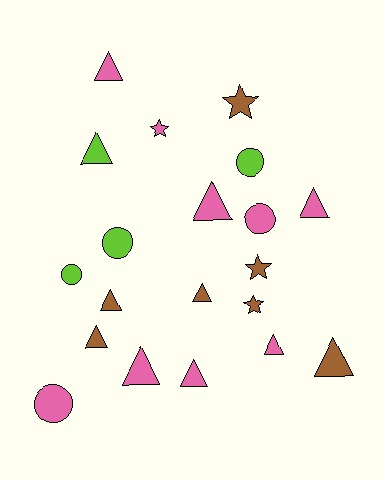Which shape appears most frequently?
Triangle, with 11 objects.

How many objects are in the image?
There are 20 objects.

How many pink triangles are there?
There are 6 pink triangles.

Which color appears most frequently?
Pink, with 9 objects.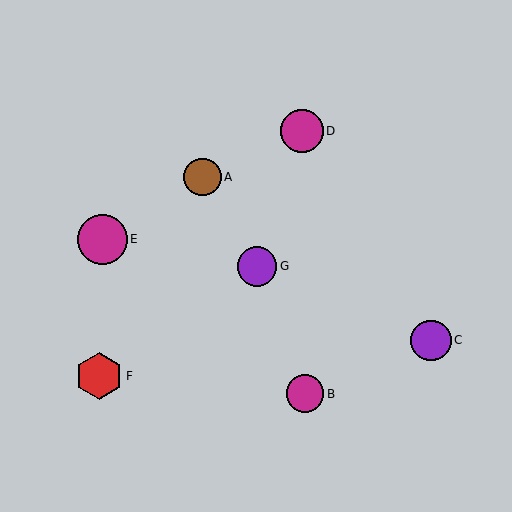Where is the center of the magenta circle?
The center of the magenta circle is at (305, 394).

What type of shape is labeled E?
Shape E is a magenta circle.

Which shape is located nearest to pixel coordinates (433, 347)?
The purple circle (labeled C) at (431, 340) is nearest to that location.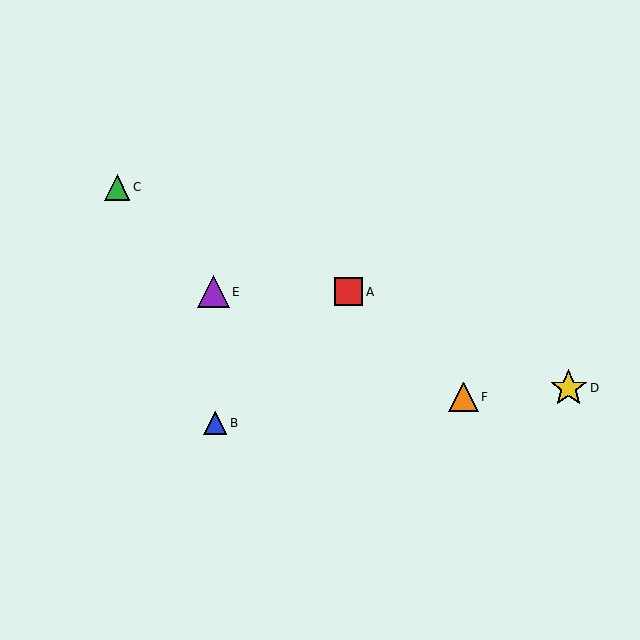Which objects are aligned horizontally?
Objects A, E are aligned horizontally.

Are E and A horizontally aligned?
Yes, both are at y≈292.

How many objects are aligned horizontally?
2 objects (A, E) are aligned horizontally.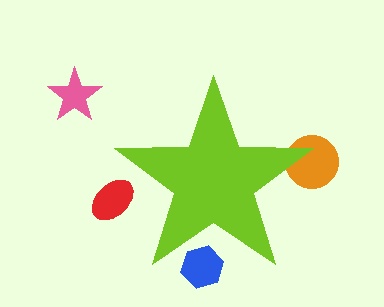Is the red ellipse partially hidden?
Yes, the red ellipse is partially hidden behind the lime star.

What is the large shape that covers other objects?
A lime star.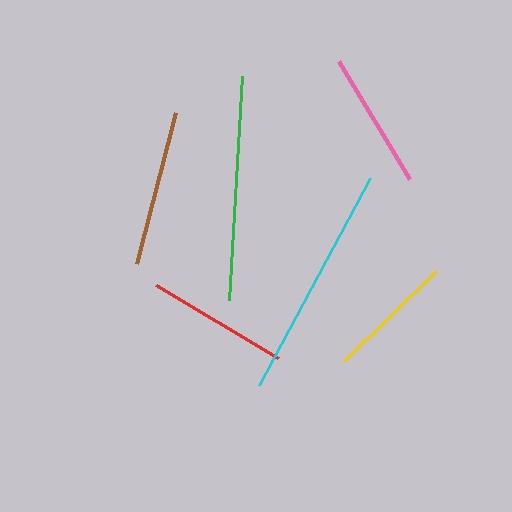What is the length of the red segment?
The red segment is approximately 142 pixels long.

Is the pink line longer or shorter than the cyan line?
The cyan line is longer than the pink line.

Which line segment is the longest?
The cyan line is the longest at approximately 235 pixels.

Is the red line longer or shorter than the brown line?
The brown line is longer than the red line.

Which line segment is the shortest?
The yellow line is the shortest at approximately 128 pixels.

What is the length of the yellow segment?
The yellow segment is approximately 128 pixels long.